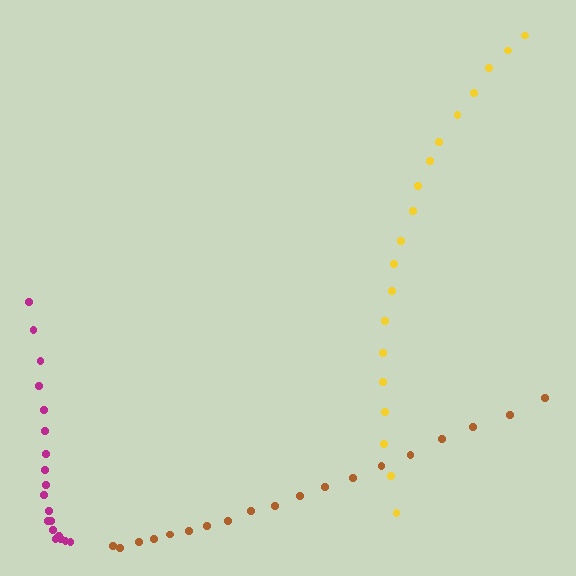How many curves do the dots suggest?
There are 3 distinct paths.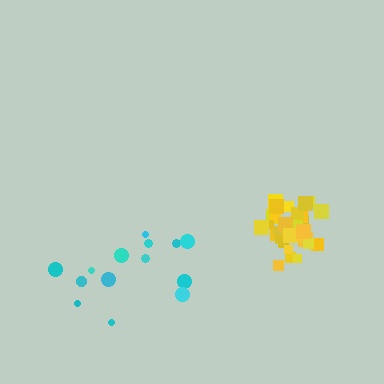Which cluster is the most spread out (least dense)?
Cyan.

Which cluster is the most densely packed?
Yellow.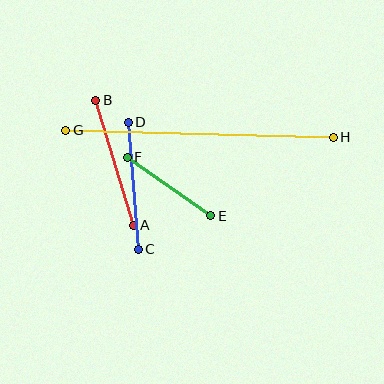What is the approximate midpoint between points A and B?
The midpoint is at approximately (115, 163) pixels.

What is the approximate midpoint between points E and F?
The midpoint is at approximately (169, 187) pixels.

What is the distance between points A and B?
The distance is approximately 131 pixels.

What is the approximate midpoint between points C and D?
The midpoint is at approximately (133, 186) pixels.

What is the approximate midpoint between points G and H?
The midpoint is at approximately (200, 134) pixels.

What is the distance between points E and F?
The distance is approximately 102 pixels.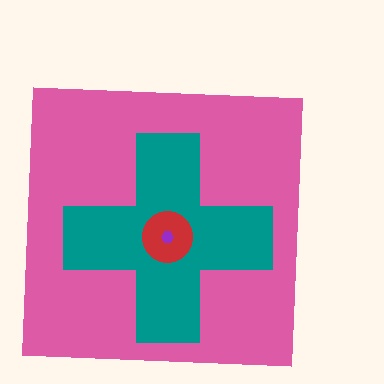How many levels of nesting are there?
4.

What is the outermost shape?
The pink square.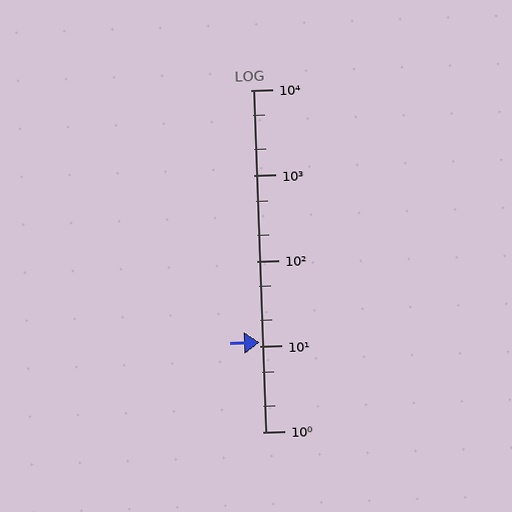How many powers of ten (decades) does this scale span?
The scale spans 4 decades, from 1 to 10000.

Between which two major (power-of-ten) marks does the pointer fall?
The pointer is between 10 and 100.